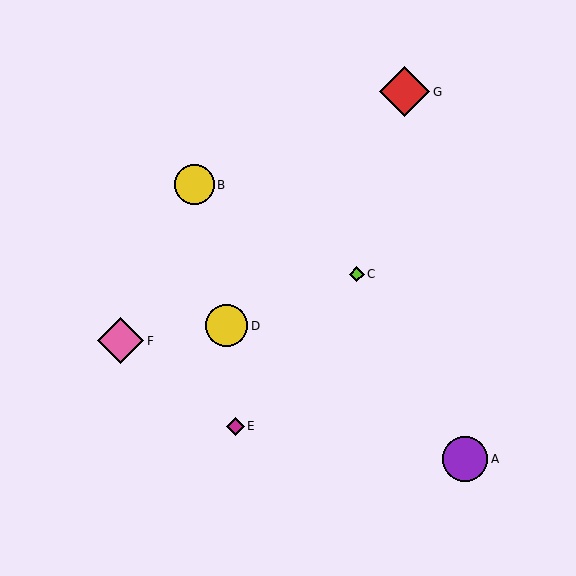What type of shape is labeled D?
Shape D is a yellow circle.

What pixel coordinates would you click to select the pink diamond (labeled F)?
Click at (121, 341) to select the pink diamond F.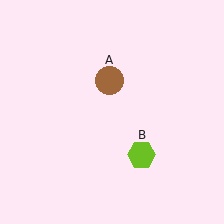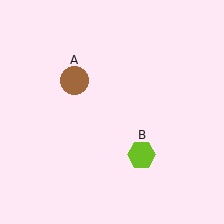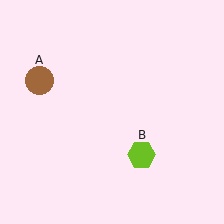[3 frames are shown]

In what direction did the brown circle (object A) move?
The brown circle (object A) moved left.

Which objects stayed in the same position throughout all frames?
Lime hexagon (object B) remained stationary.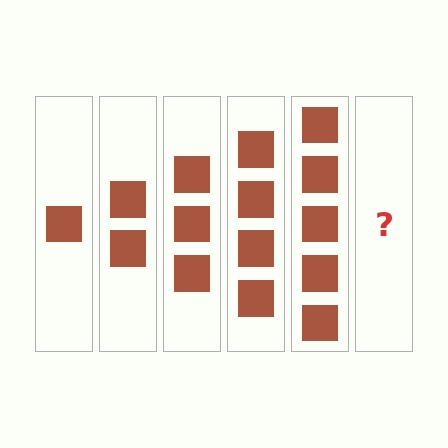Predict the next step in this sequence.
The next step is 6 squares.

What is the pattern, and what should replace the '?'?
The pattern is that each step adds one more square. The '?' should be 6 squares.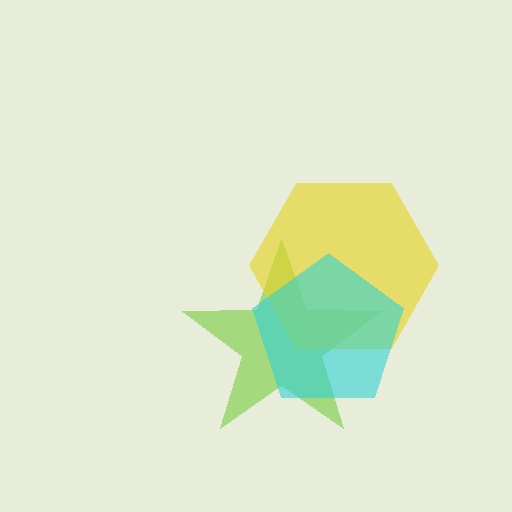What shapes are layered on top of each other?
The layered shapes are: a lime star, a yellow hexagon, a cyan pentagon.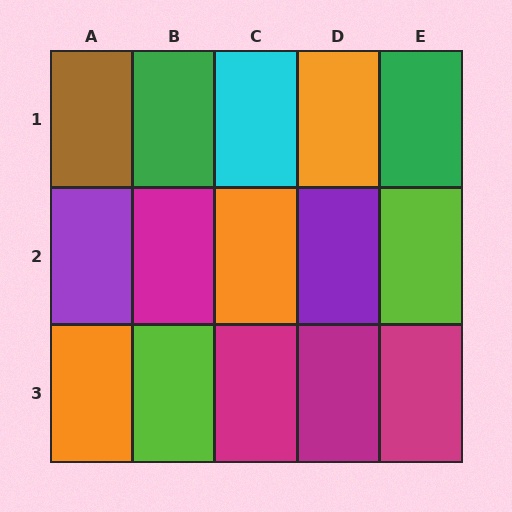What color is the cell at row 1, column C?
Cyan.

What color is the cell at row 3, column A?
Orange.